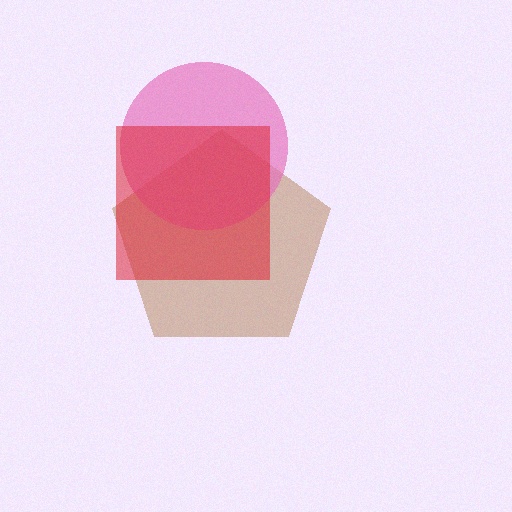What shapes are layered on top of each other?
The layered shapes are: a brown pentagon, a pink circle, a red square.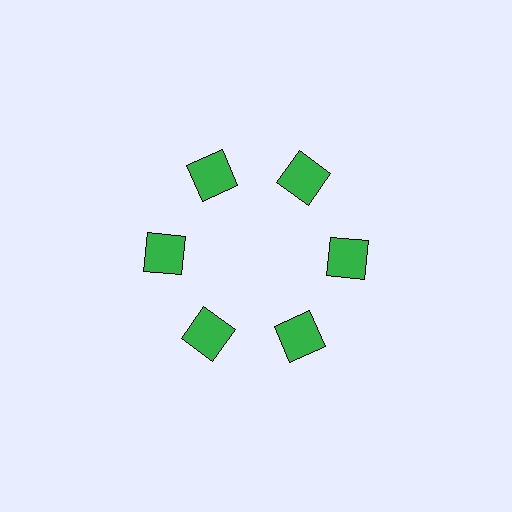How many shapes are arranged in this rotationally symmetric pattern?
There are 6 shapes, arranged in 6 groups of 1.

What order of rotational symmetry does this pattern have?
This pattern has 6-fold rotational symmetry.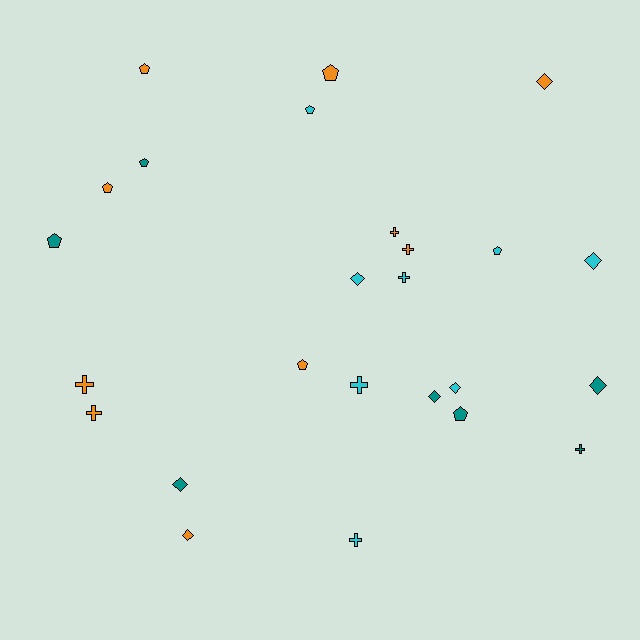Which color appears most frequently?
Orange, with 10 objects.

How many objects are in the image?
There are 25 objects.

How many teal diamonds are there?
There are 3 teal diamonds.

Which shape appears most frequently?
Pentagon, with 9 objects.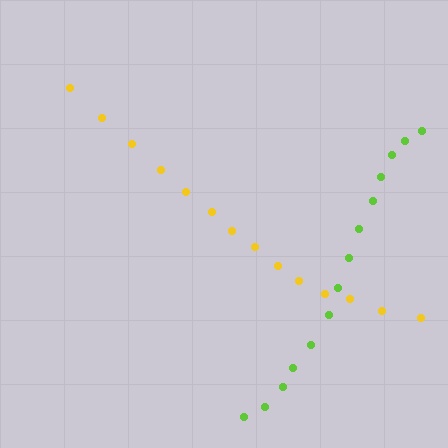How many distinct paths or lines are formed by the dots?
There are 2 distinct paths.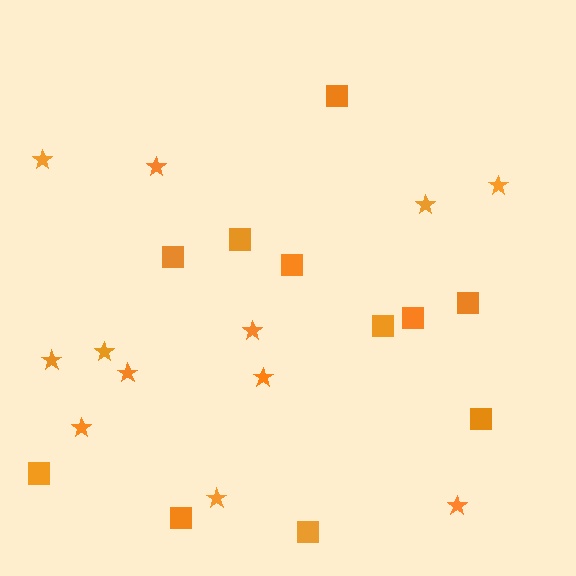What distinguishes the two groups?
There are 2 groups: one group of squares (11) and one group of stars (12).